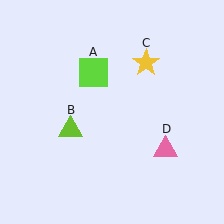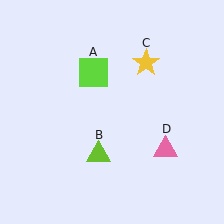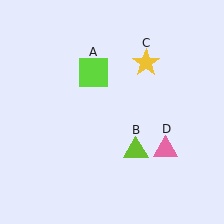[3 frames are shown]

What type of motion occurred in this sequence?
The lime triangle (object B) rotated counterclockwise around the center of the scene.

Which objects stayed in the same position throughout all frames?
Lime square (object A) and yellow star (object C) and pink triangle (object D) remained stationary.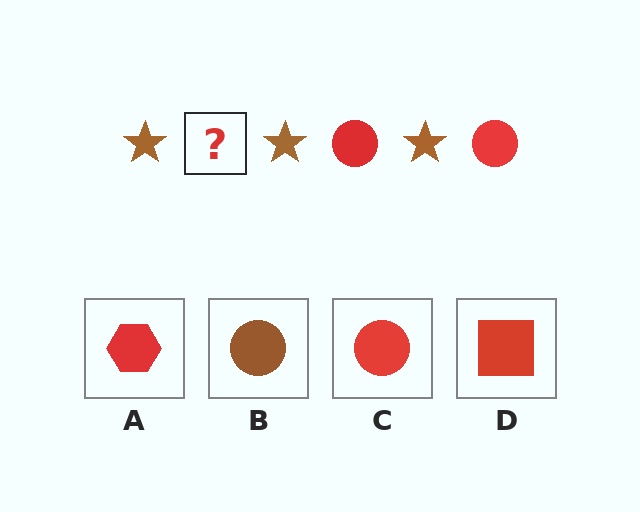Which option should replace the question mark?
Option C.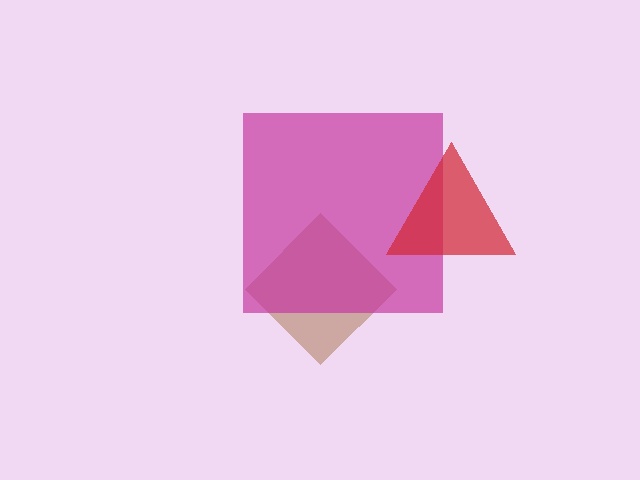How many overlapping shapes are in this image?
There are 3 overlapping shapes in the image.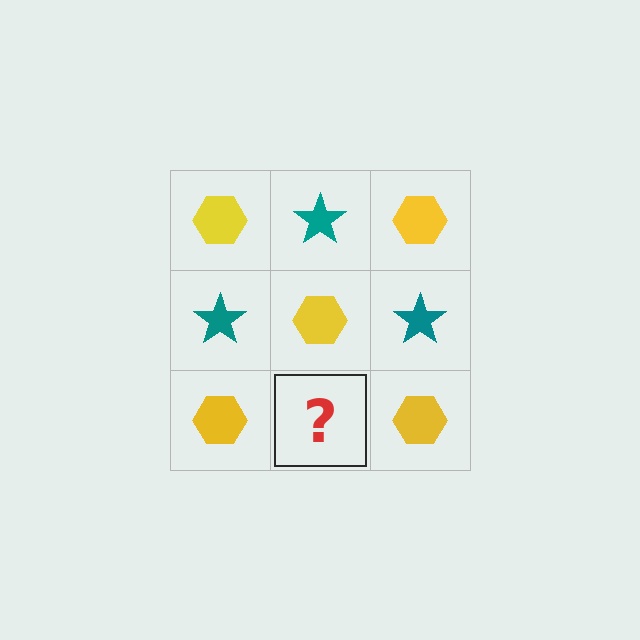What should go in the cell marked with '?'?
The missing cell should contain a teal star.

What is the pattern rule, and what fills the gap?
The rule is that it alternates yellow hexagon and teal star in a checkerboard pattern. The gap should be filled with a teal star.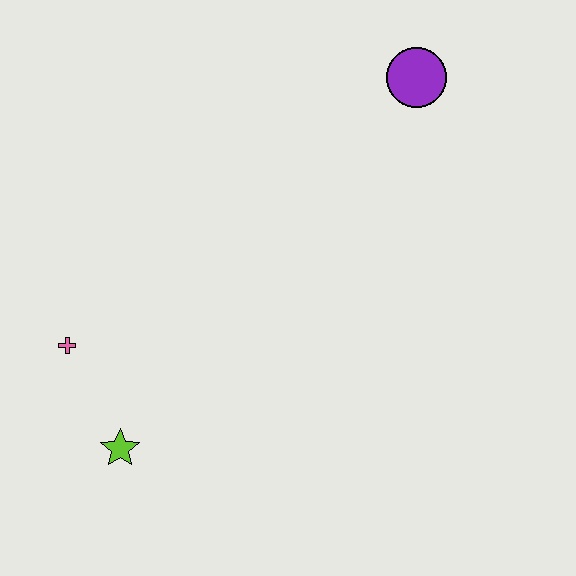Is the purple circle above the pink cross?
Yes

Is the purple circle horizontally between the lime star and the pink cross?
No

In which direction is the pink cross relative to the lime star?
The pink cross is above the lime star.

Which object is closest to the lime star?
The pink cross is closest to the lime star.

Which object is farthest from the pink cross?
The purple circle is farthest from the pink cross.